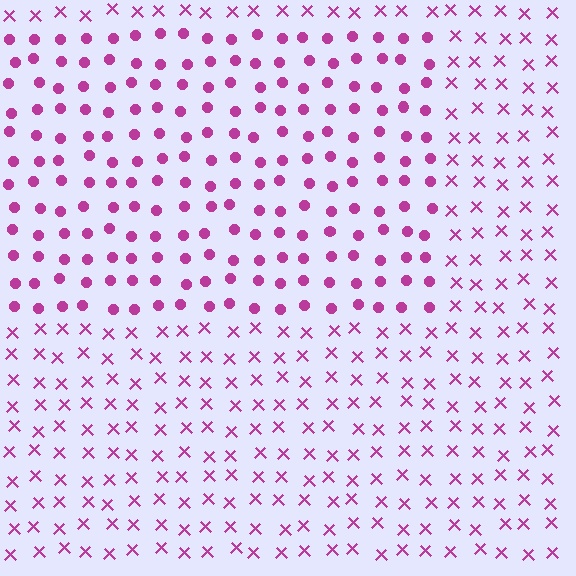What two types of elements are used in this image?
The image uses circles inside the rectangle region and X marks outside it.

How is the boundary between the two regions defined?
The boundary is defined by a change in element shape: circles inside vs. X marks outside. All elements share the same color and spacing.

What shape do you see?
I see a rectangle.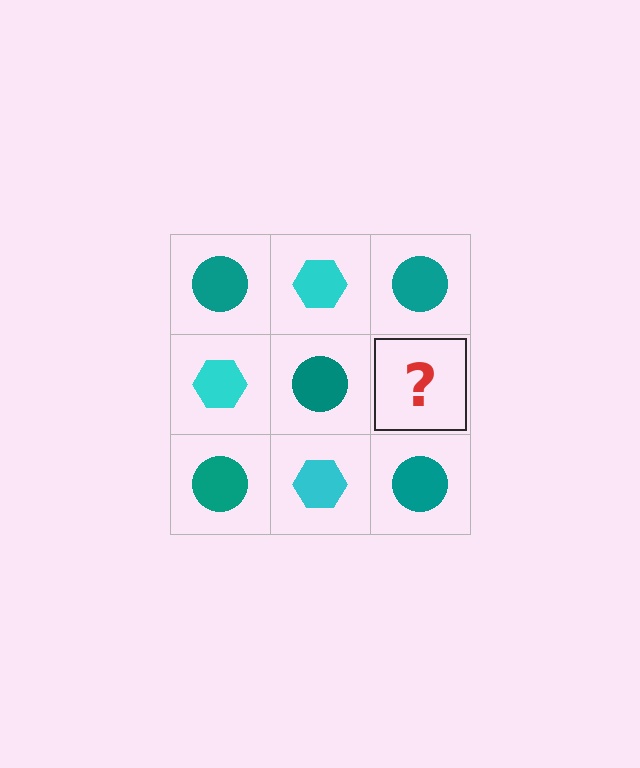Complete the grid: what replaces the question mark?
The question mark should be replaced with a cyan hexagon.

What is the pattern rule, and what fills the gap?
The rule is that it alternates teal circle and cyan hexagon in a checkerboard pattern. The gap should be filled with a cyan hexagon.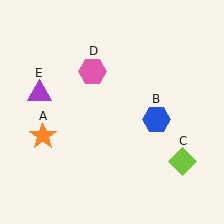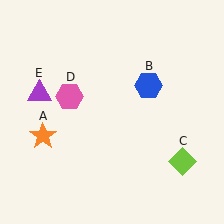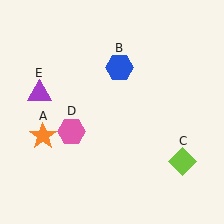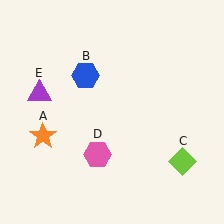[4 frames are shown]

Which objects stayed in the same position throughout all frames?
Orange star (object A) and lime diamond (object C) and purple triangle (object E) remained stationary.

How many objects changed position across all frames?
2 objects changed position: blue hexagon (object B), pink hexagon (object D).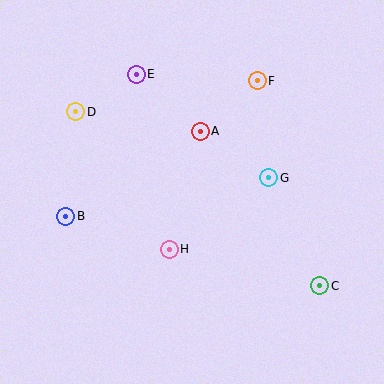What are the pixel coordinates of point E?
Point E is at (136, 74).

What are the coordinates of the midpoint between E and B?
The midpoint between E and B is at (101, 145).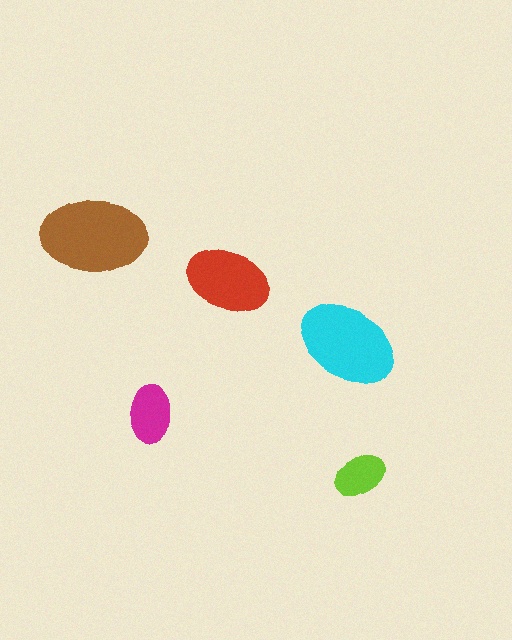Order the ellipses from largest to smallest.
the brown one, the cyan one, the red one, the magenta one, the lime one.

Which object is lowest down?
The lime ellipse is bottommost.